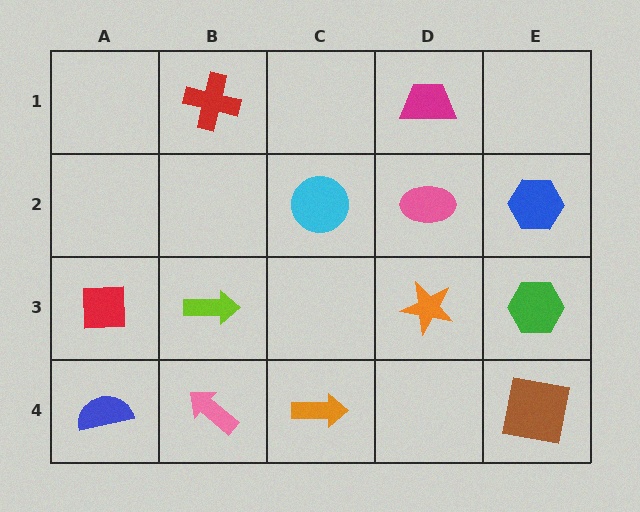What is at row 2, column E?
A blue hexagon.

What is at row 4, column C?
An orange arrow.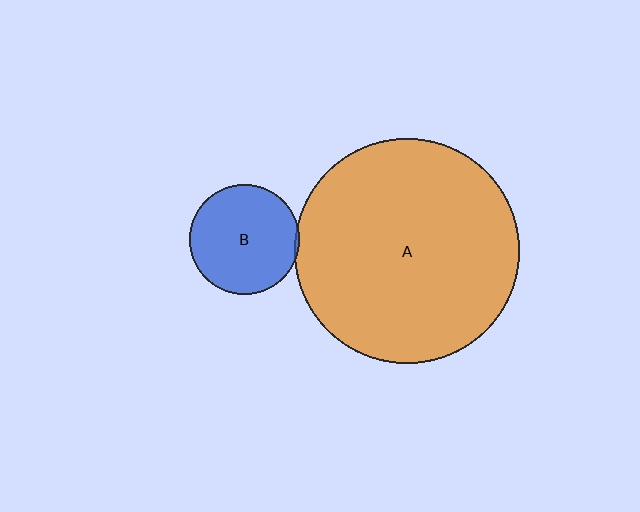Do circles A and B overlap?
Yes.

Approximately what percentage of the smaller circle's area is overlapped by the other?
Approximately 5%.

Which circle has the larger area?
Circle A (orange).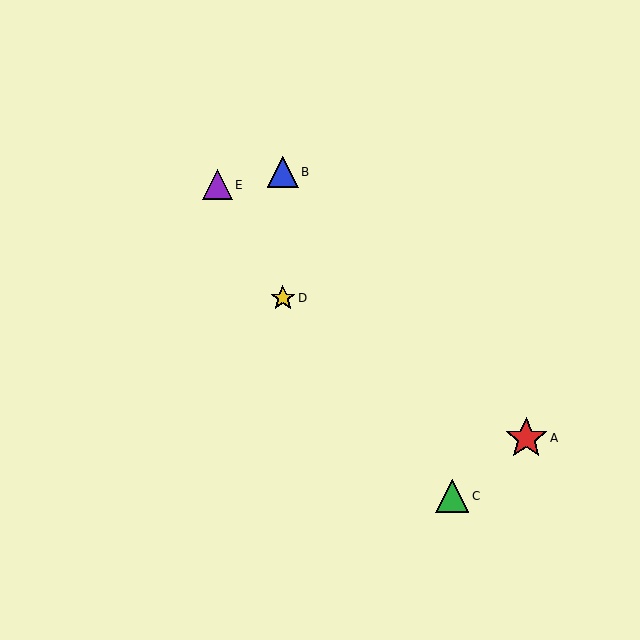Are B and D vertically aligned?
Yes, both are at x≈283.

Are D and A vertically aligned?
No, D is at x≈283 and A is at x≈526.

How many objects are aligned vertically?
2 objects (B, D) are aligned vertically.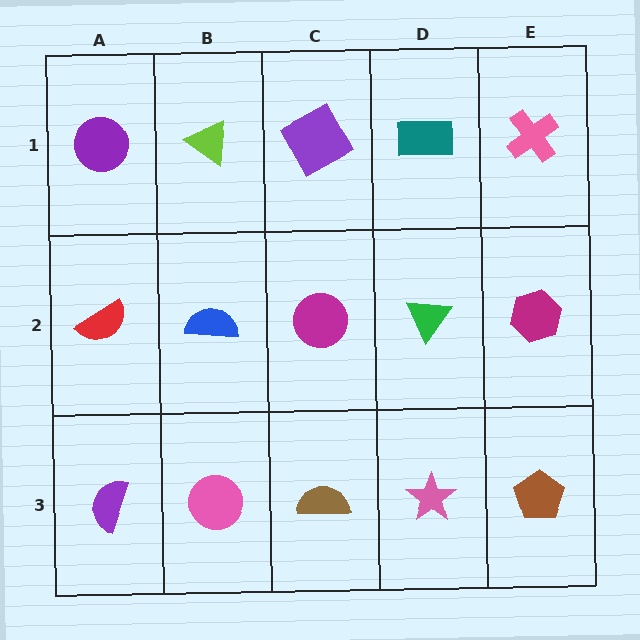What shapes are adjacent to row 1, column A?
A red semicircle (row 2, column A), a lime triangle (row 1, column B).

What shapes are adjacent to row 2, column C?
A purple square (row 1, column C), a brown semicircle (row 3, column C), a blue semicircle (row 2, column B), a green triangle (row 2, column D).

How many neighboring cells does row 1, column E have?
2.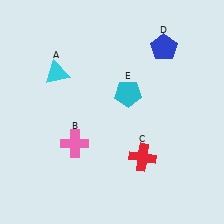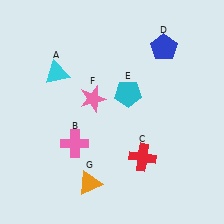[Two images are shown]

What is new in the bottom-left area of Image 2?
An orange triangle (G) was added in the bottom-left area of Image 2.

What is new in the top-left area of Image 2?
A pink star (F) was added in the top-left area of Image 2.